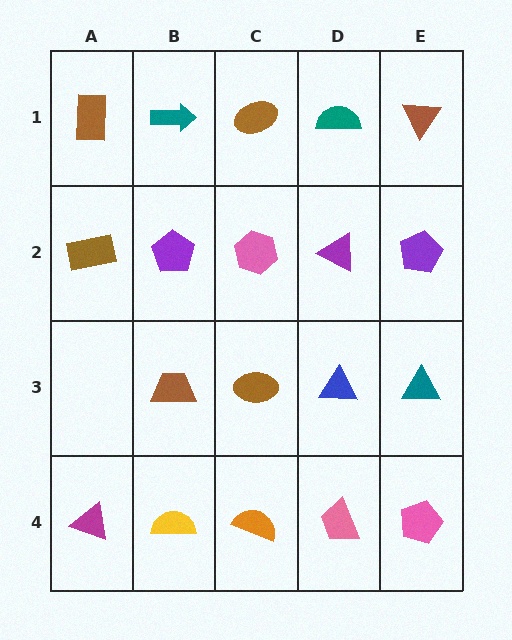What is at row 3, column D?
A blue triangle.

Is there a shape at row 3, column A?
No, that cell is empty.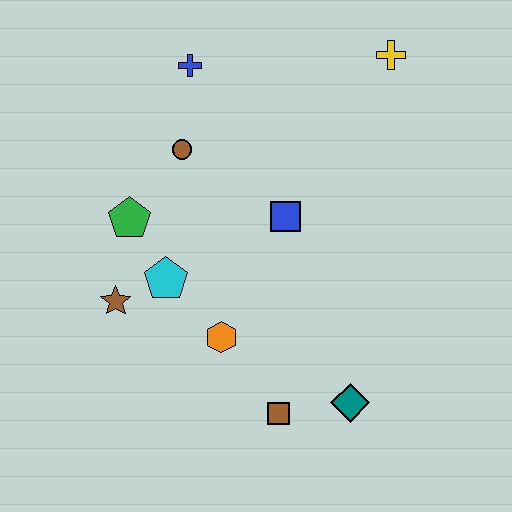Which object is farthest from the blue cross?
The teal diamond is farthest from the blue cross.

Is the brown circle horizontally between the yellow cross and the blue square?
No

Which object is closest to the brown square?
The teal diamond is closest to the brown square.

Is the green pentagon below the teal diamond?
No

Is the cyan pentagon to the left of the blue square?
Yes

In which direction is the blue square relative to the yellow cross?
The blue square is below the yellow cross.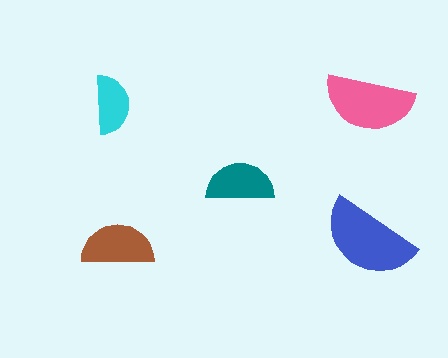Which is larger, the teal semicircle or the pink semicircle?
The pink one.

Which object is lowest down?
The brown semicircle is bottommost.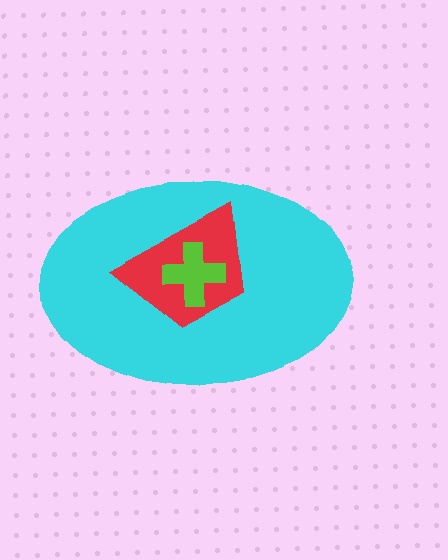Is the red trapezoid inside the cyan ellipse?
Yes.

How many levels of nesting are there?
3.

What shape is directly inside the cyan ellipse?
The red trapezoid.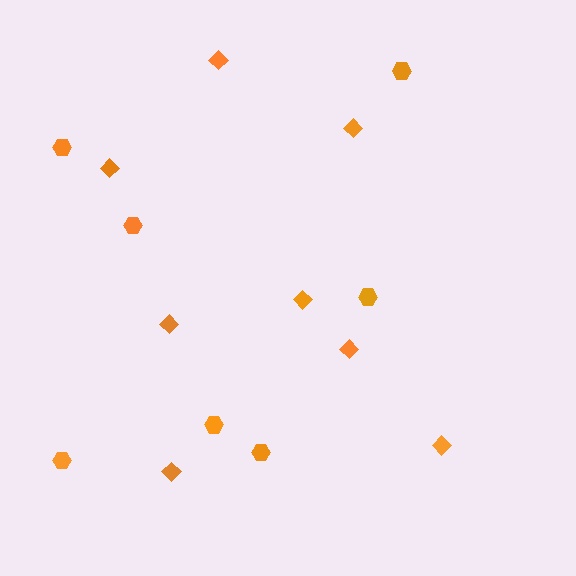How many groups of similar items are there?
There are 2 groups: one group of hexagons (7) and one group of diamonds (8).